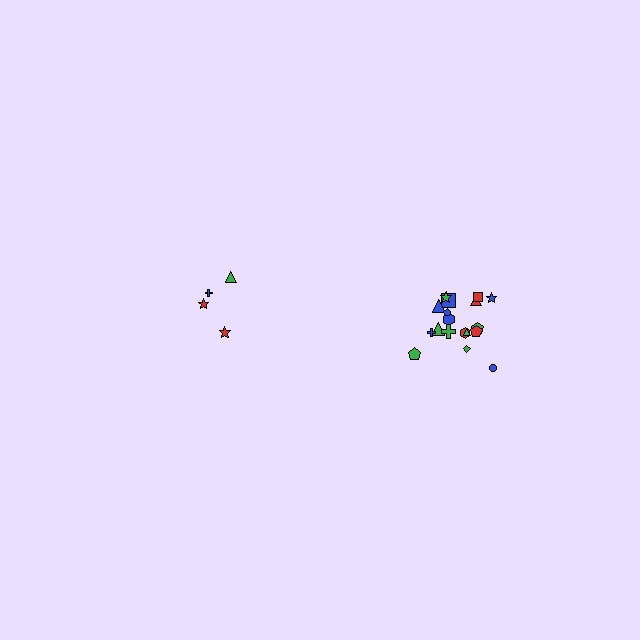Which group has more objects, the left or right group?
The right group.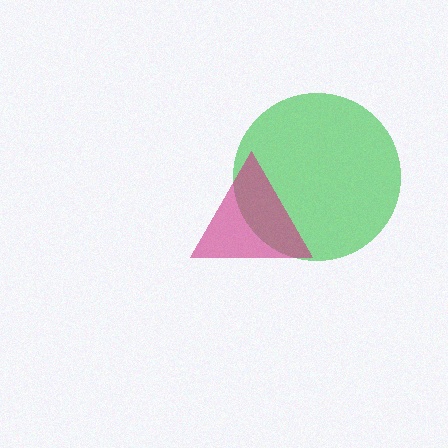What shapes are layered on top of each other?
The layered shapes are: a green circle, a magenta triangle.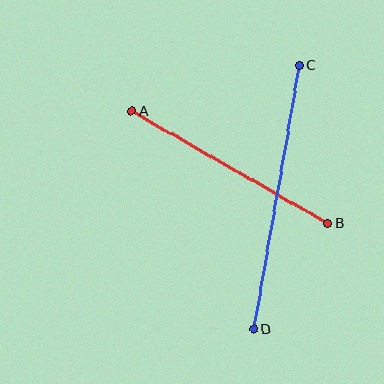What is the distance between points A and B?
The distance is approximately 226 pixels.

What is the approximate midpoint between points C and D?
The midpoint is at approximately (276, 197) pixels.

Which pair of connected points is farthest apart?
Points C and D are farthest apart.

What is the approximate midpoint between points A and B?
The midpoint is at approximately (230, 167) pixels.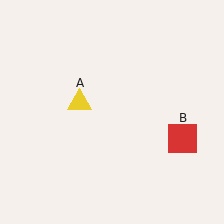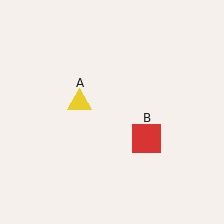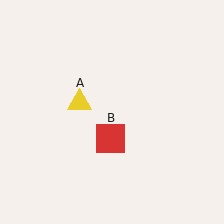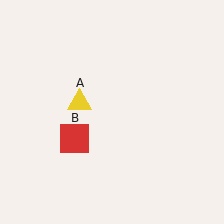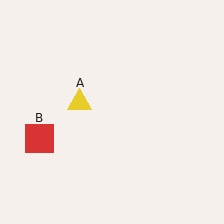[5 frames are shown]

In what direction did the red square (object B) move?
The red square (object B) moved left.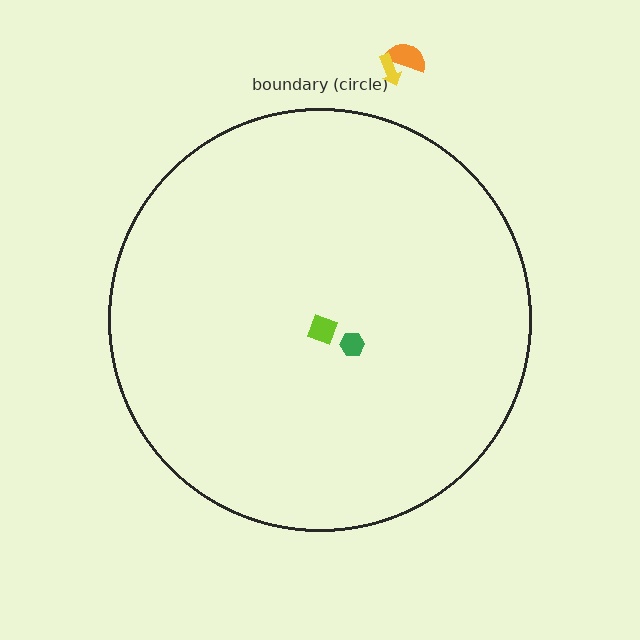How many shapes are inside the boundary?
2 inside, 2 outside.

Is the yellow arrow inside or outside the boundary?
Outside.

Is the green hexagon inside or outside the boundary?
Inside.